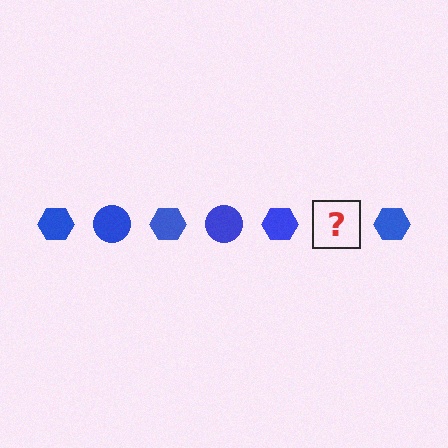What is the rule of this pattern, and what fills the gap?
The rule is that the pattern cycles through hexagon, circle shapes in blue. The gap should be filled with a blue circle.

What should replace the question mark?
The question mark should be replaced with a blue circle.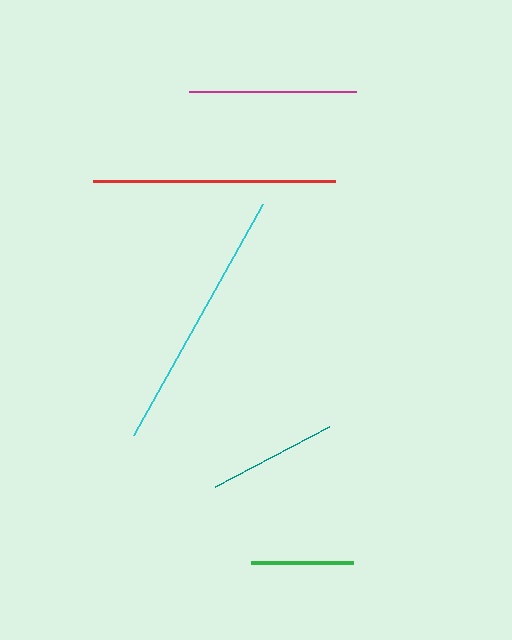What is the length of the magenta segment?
The magenta segment is approximately 166 pixels long.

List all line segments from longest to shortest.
From longest to shortest: cyan, red, magenta, teal, green.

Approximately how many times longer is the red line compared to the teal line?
The red line is approximately 1.9 times the length of the teal line.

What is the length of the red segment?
The red segment is approximately 242 pixels long.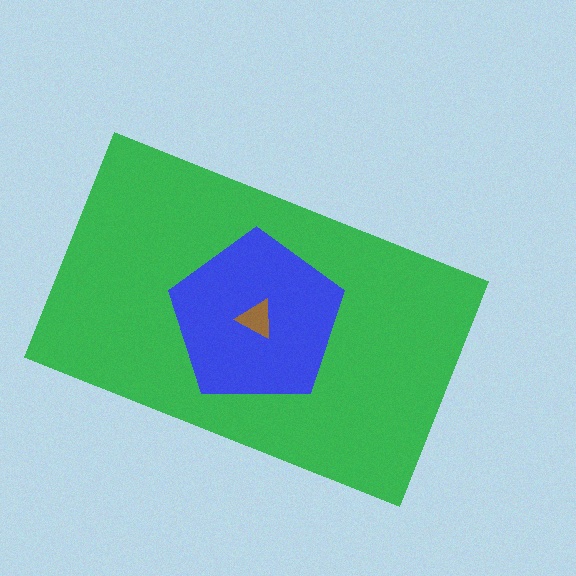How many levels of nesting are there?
3.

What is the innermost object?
The brown triangle.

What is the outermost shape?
The green rectangle.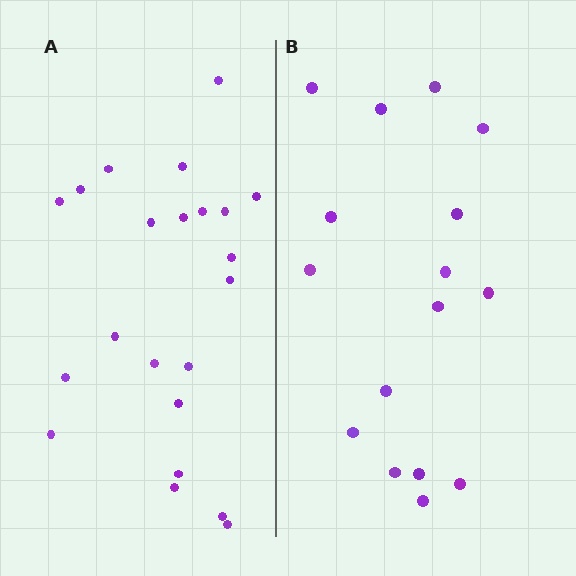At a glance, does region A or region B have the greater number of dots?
Region A (the left region) has more dots.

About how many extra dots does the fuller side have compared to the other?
Region A has about 6 more dots than region B.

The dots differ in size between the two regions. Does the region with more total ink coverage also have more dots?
No. Region B has more total ink coverage because its dots are larger, but region A actually contains more individual dots. Total area can be misleading — the number of items is what matters here.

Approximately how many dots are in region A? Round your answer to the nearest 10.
About 20 dots. (The exact count is 22, which rounds to 20.)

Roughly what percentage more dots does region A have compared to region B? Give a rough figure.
About 40% more.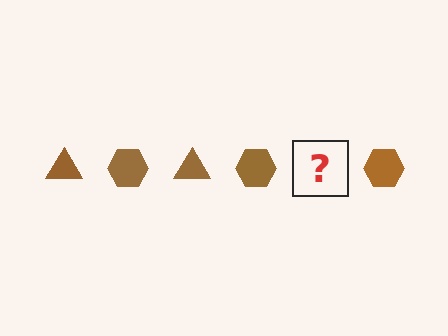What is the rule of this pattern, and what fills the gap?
The rule is that the pattern cycles through triangle, hexagon shapes in brown. The gap should be filled with a brown triangle.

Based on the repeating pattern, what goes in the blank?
The blank should be a brown triangle.